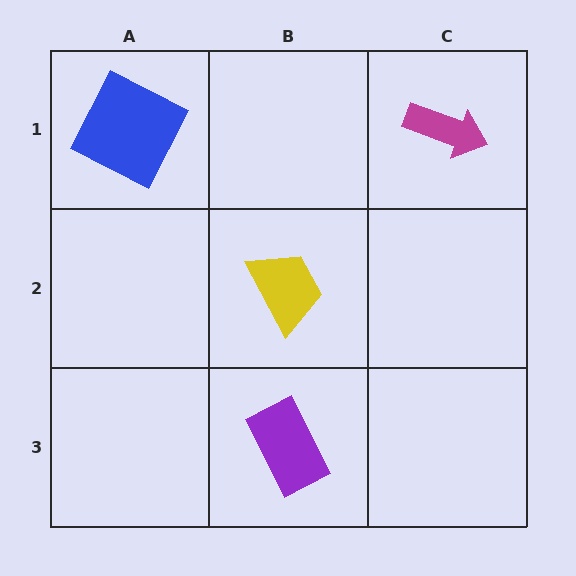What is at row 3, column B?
A purple rectangle.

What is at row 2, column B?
A yellow trapezoid.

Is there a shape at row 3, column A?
No, that cell is empty.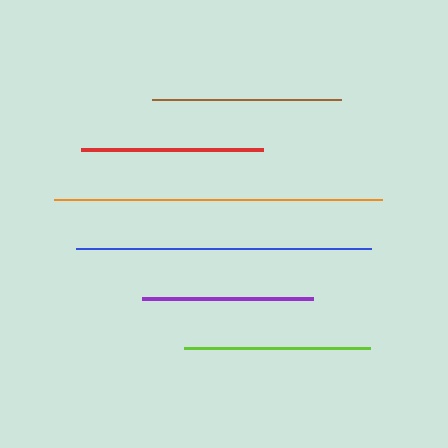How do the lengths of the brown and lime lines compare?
The brown and lime lines are approximately the same length.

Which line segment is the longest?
The orange line is the longest at approximately 328 pixels.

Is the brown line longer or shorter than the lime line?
The brown line is longer than the lime line.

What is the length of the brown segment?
The brown segment is approximately 189 pixels long.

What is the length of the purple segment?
The purple segment is approximately 171 pixels long.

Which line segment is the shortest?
The purple line is the shortest at approximately 171 pixels.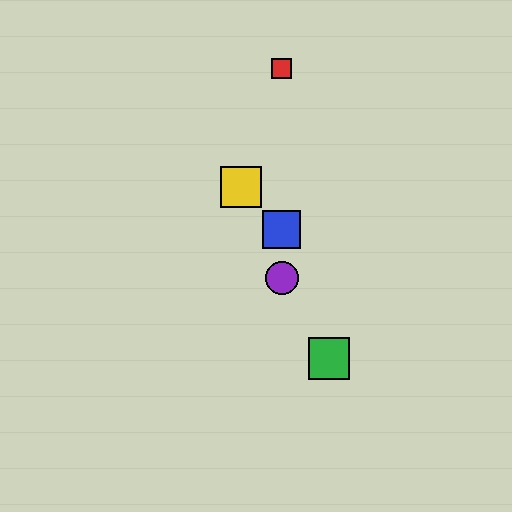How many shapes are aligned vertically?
3 shapes (the red square, the blue square, the purple circle) are aligned vertically.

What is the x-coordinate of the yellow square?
The yellow square is at x≈241.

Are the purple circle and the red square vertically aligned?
Yes, both are at x≈282.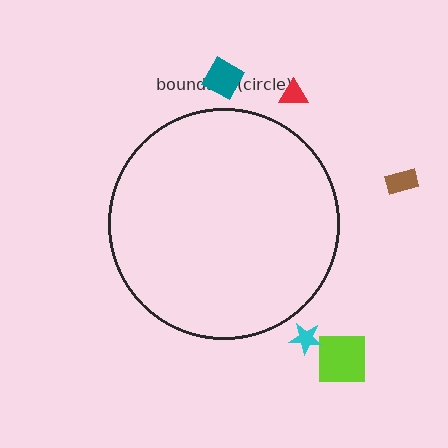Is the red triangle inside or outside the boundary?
Outside.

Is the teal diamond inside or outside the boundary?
Outside.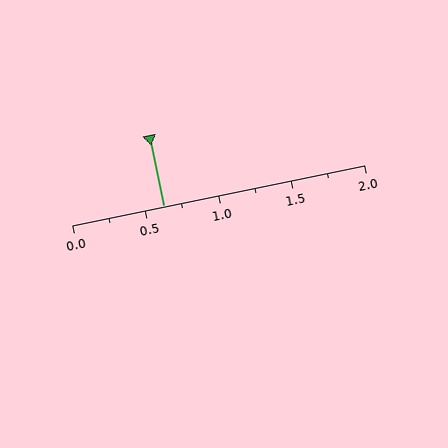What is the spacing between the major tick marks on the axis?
The major ticks are spaced 0.5 apart.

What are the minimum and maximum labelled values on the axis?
The axis runs from 0.0 to 2.0.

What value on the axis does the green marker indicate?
The marker indicates approximately 0.62.